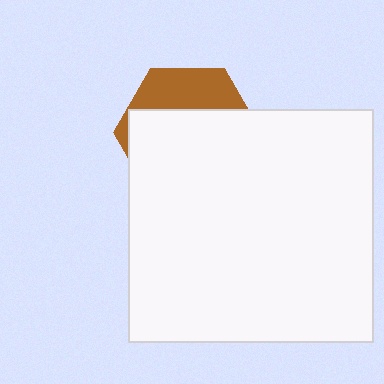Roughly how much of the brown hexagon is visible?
A small part of it is visible (roughly 31%).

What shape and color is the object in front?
The object in front is a white rectangle.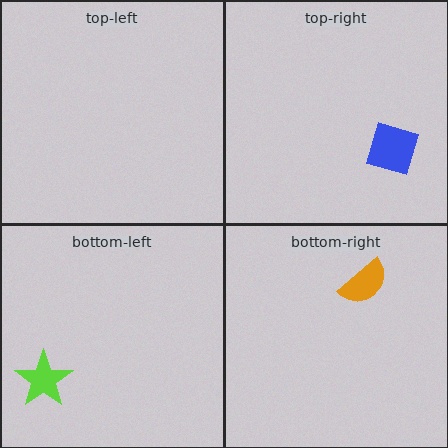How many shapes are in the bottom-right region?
1.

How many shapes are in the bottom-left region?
1.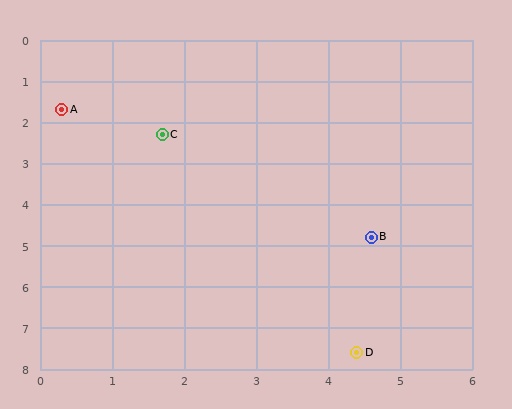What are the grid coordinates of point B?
Point B is at approximately (4.6, 4.8).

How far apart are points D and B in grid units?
Points D and B are about 2.8 grid units apart.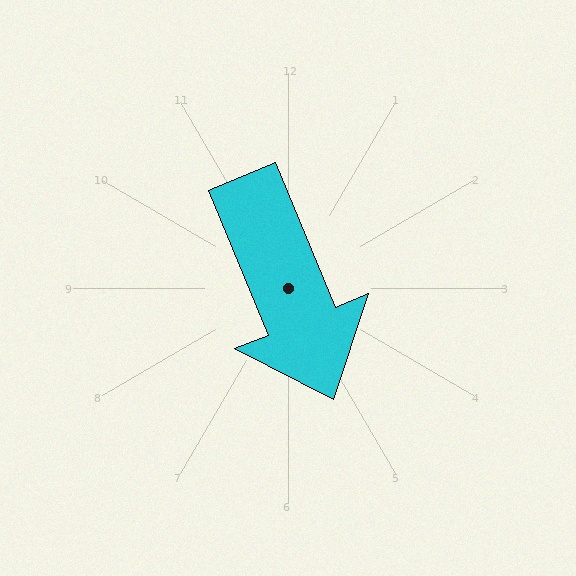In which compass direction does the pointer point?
South.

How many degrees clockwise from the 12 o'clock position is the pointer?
Approximately 158 degrees.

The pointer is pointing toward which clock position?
Roughly 5 o'clock.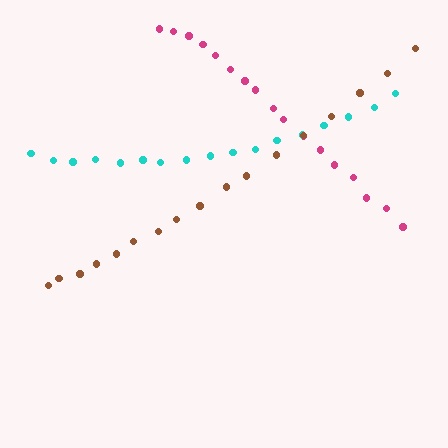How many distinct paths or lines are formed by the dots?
There are 3 distinct paths.